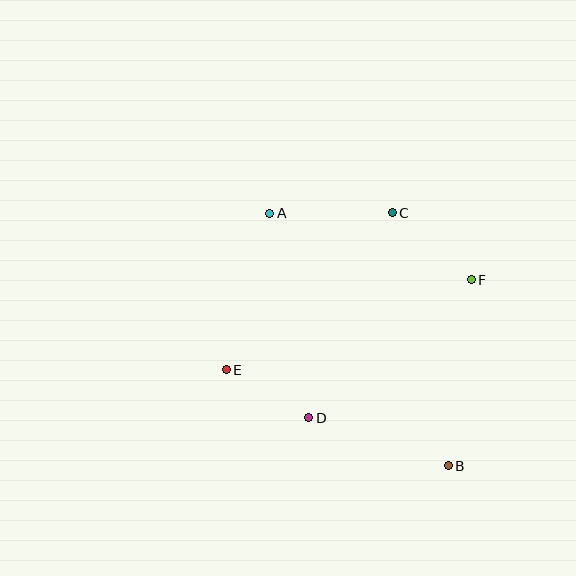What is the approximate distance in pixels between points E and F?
The distance between E and F is approximately 261 pixels.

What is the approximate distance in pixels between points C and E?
The distance between C and E is approximately 229 pixels.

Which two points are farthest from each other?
Points A and B are farthest from each other.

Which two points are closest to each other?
Points D and E are closest to each other.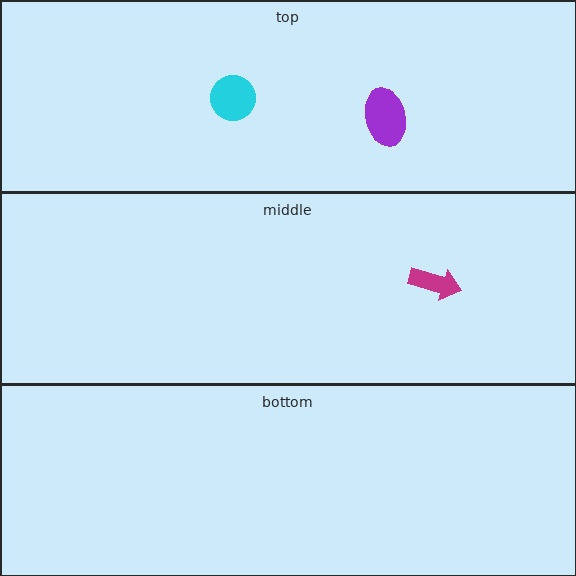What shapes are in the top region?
The purple ellipse, the cyan circle.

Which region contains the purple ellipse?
The top region.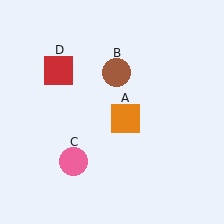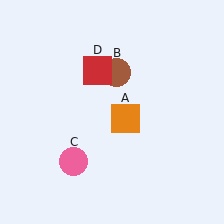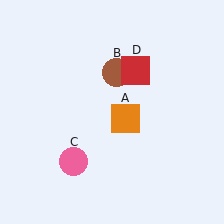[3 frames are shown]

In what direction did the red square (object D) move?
The red square (object D) moved right.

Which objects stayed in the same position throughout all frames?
Orange square (object A) and brown circle (object B) and pink circle (object C) remained stationary.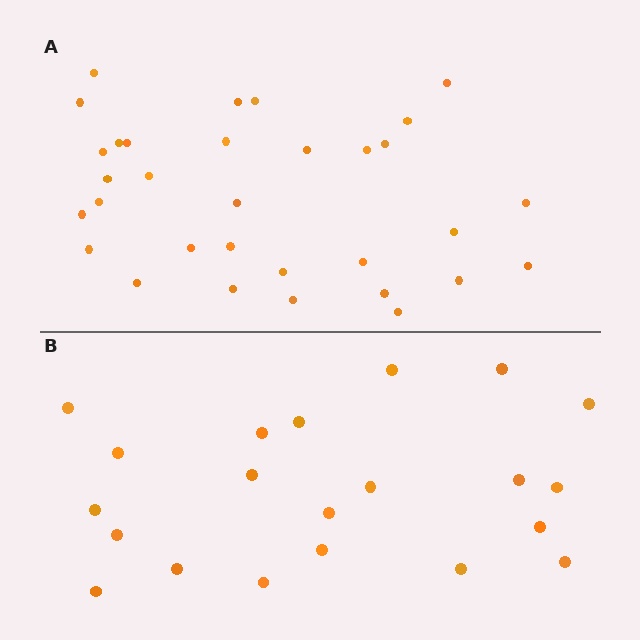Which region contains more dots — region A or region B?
Region A (the top region) has more dots.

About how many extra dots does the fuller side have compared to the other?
Region A has roughly 12 or so more dots than region B.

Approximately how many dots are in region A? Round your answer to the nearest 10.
About 30 dots. (The exact count is 32, which rounds to 30.)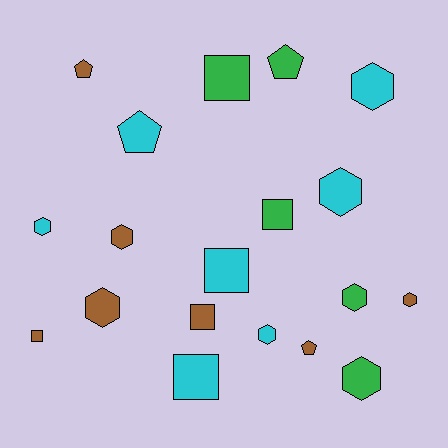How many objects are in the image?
There are 19 objects.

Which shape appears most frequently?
Hexagon, with 9 objects.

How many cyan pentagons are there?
There is 1 cyan pentagon.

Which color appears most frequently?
Brown, with 7 objects.